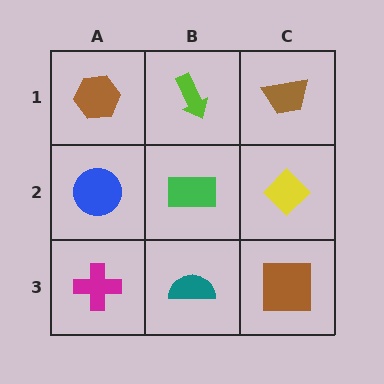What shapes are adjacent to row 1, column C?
A yellow diamond (row 2, column C), a lime arrow (row 1, column B).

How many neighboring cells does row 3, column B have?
3.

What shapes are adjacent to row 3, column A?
A blue circle (row 2, column A), a teal semicircle (row 3, column B).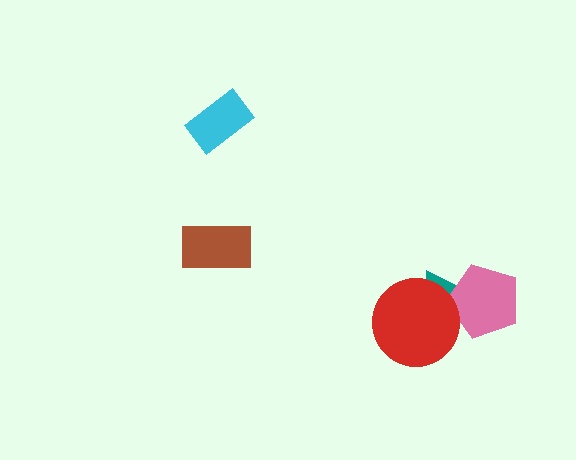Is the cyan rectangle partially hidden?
No, no other shape covers it.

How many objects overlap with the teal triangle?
2 objects overlap with the teal triangle.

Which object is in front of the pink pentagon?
The red circle is in front of the pink pentagon.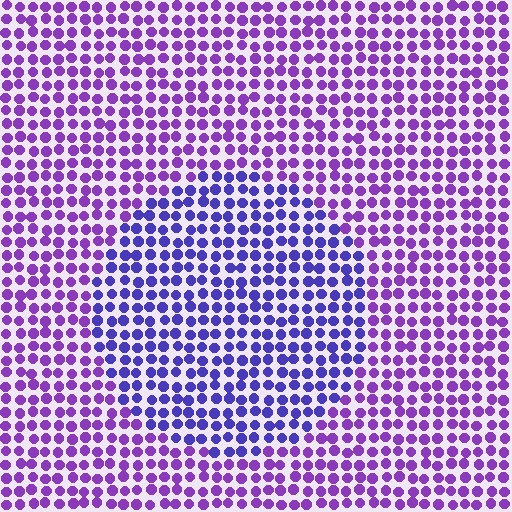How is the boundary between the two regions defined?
The boundary is defined purely by a slight shift in hue (about 32 degrees). Spacing, size, and orientation are identical on both sides.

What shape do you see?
I see a circle.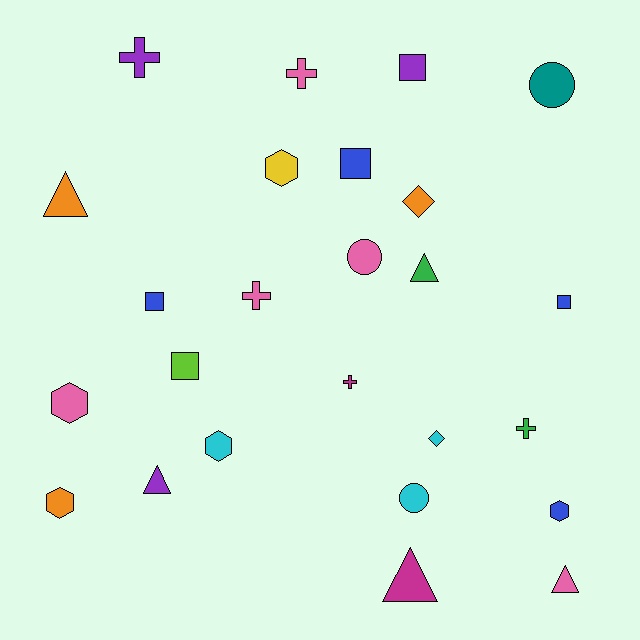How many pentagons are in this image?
There are no pentagons.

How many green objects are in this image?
There are 2 green objects.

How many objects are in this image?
There are 25 objects.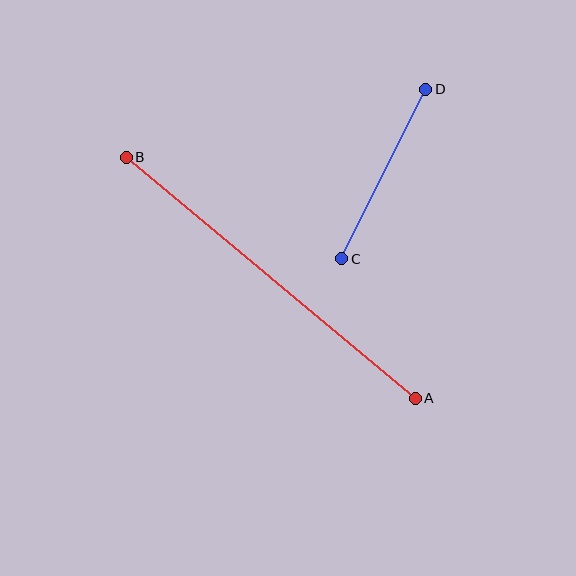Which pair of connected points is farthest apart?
Points A and B are farthest apart.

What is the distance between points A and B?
The distance is approximately 376 pixels.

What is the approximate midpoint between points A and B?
The midpoint is at approximately (271, 278) pixels.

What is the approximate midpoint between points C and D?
The midpoint is at approximately (384, 174) pixels.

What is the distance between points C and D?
The distance is approximately 189 pixels.